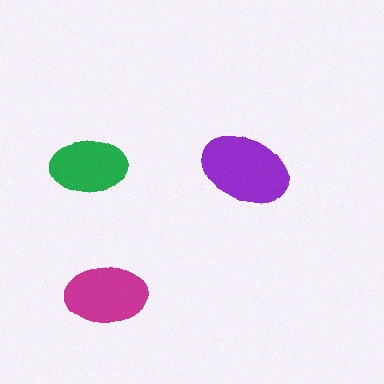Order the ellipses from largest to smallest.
the purple one, the magenta one, the green one.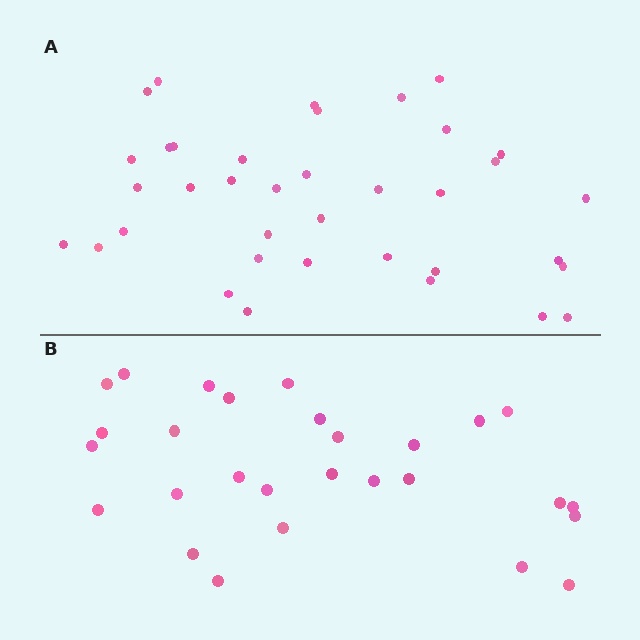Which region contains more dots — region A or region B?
Region A (the top region) has more dots.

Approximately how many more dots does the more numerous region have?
Region A has roughly 8 or so more dots than region B.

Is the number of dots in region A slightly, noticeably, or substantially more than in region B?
Region A has noticeably more, but not dramatically so. The ratio is roughly 1.3 to 1.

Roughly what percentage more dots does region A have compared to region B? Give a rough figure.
About 30% more.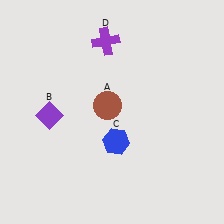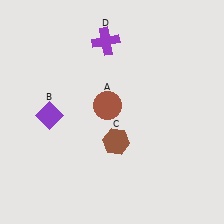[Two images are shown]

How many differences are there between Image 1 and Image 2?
There is 1 difference between the two images.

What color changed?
The hexagon (C) changed from blue in Image 1 to brown in Image 2.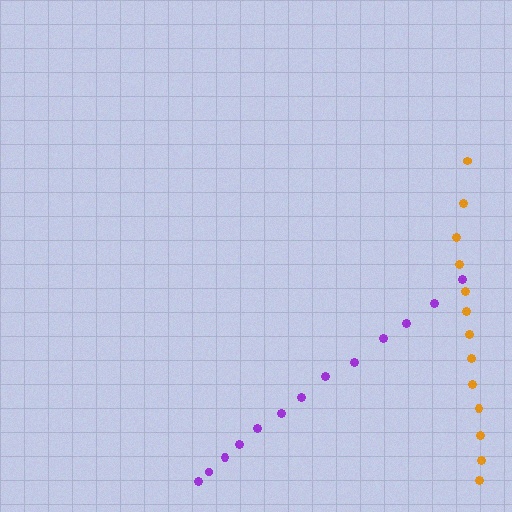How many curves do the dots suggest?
There are 2 distinct paths.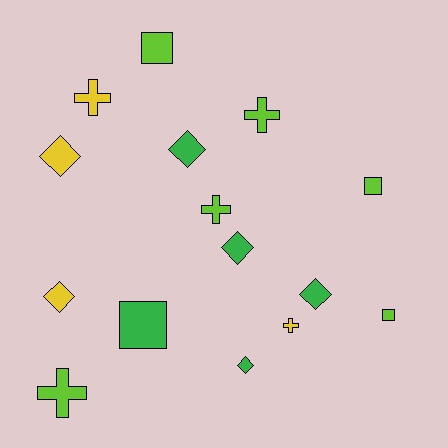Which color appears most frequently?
Lime, with 6 objects.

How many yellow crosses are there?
There are 2 yellow crosses.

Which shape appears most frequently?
Diamond, with 6 objects.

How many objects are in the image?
There are 15 objects.